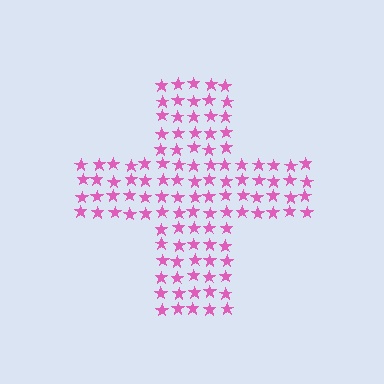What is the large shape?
The large shape is a cross.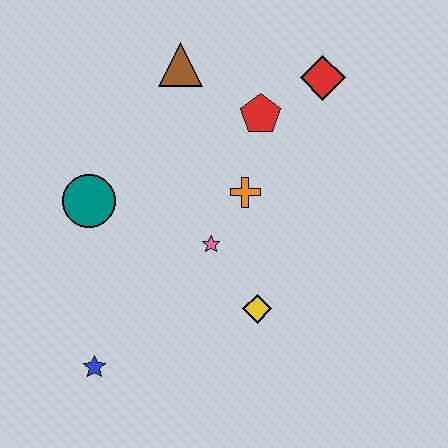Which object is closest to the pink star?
The orange cross is closest to the pink star.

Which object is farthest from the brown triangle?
The blue star is farthest from the brown triangle.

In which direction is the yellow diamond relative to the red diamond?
The yellow diamond is below the red diamond.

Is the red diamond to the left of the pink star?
No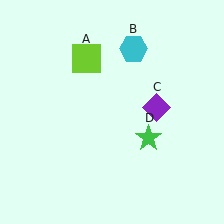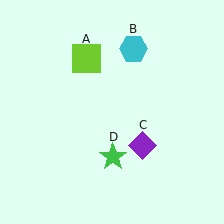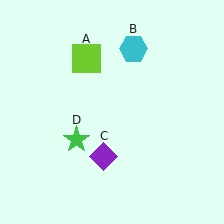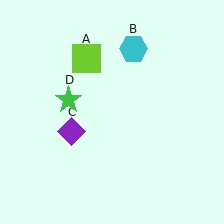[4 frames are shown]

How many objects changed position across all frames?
2 objects changed position: purple diamond (object C), green star (object D).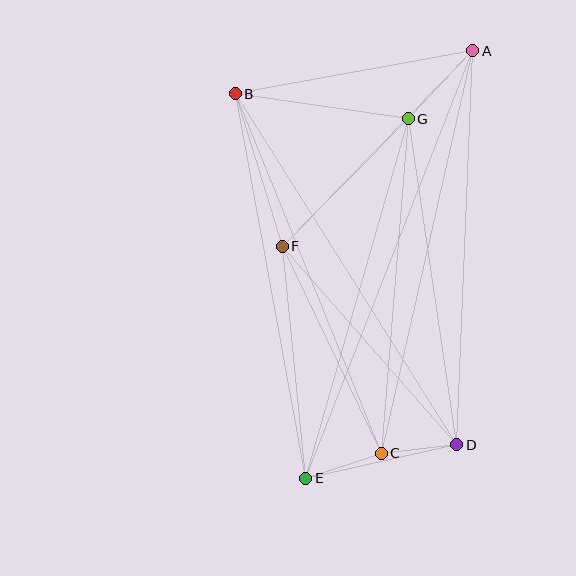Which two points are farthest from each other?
Points A and E are farthest from each other.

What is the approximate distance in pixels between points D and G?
The distance between D and G is approximately 330 pixels.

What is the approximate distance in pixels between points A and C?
The distance between A and C is approximately 413 pixels.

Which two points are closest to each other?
Points C and D are closest to each other.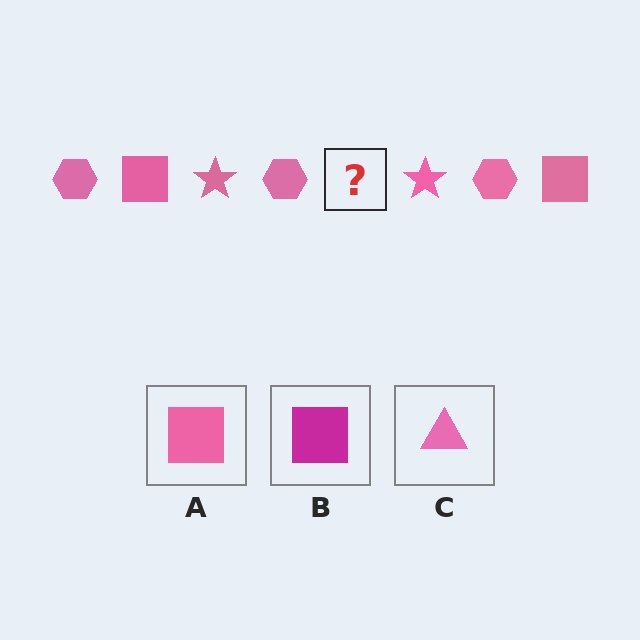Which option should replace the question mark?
Option A.